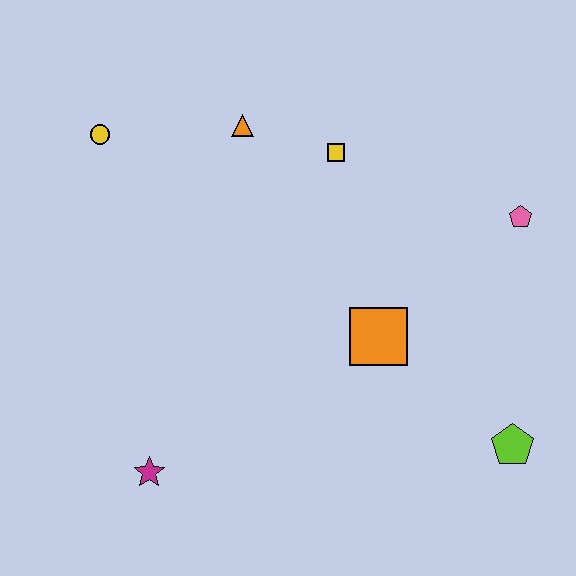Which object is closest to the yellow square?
The orange triangle is closest to the yellow square.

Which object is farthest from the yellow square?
The magenta star is farthest from the yellow square.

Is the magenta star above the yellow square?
No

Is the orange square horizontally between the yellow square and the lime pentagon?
Yes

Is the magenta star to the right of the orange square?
No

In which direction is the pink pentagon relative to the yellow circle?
The pink pentagon is to the right of the yellow circle.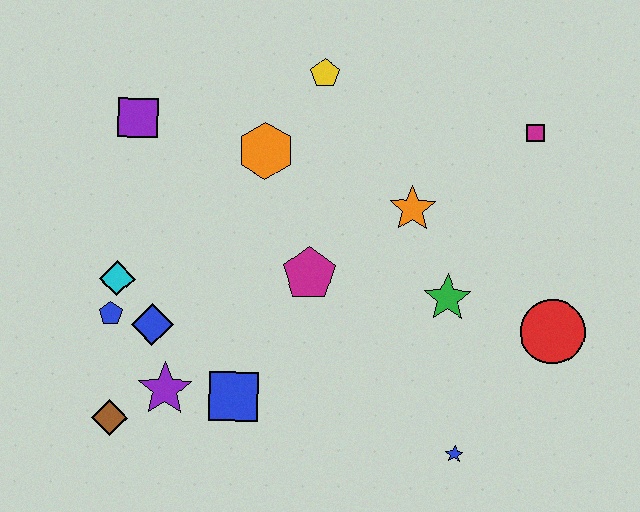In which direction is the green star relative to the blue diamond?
The green star is to the right of the blue diamond.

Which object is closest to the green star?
The orange star is closest to the green star.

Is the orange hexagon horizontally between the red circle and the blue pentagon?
Yes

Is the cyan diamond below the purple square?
Yes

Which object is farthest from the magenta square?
The brown diamond is farthest from the magenta square.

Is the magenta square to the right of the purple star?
Yes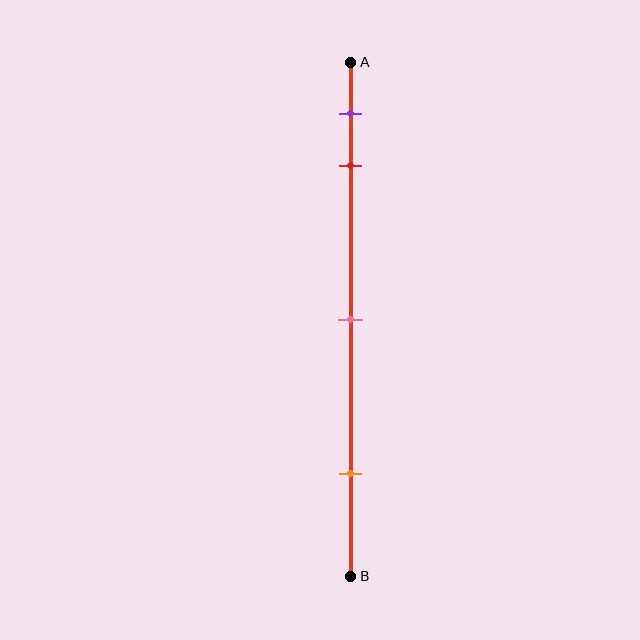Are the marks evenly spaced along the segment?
No, the marks are not evenly spaced.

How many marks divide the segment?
There are 4 marks dividing the segment.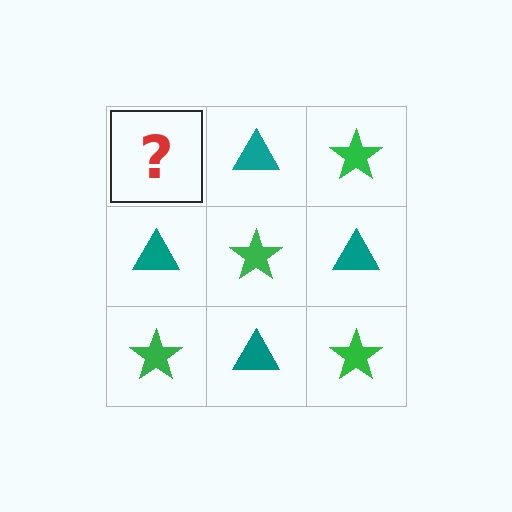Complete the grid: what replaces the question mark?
The question mark should be replaced with a green star.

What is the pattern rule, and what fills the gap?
The rule is that it alternates green star and teal triangle in a checkerboard pattern. The gap should be filled with a green star.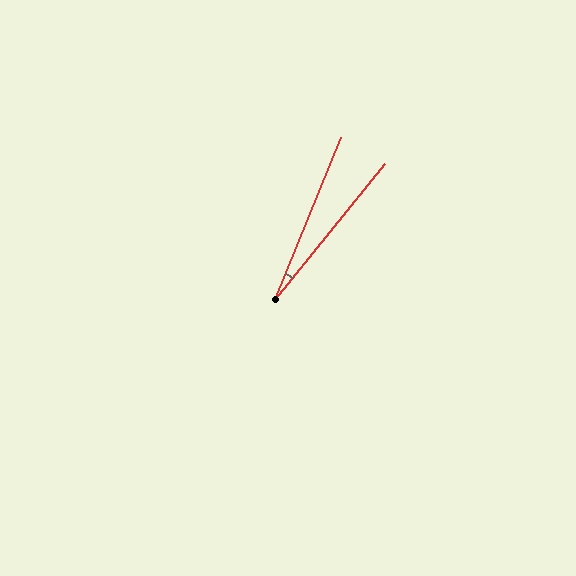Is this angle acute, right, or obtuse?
It is acute.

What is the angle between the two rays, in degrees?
Approximately 17 degrees.